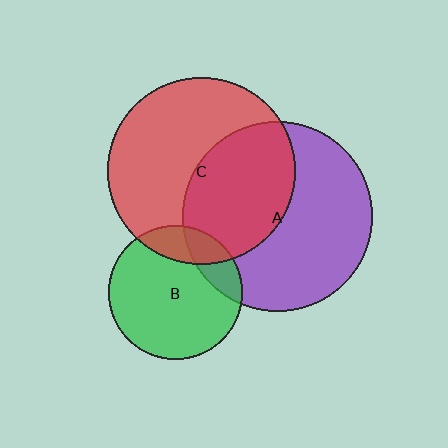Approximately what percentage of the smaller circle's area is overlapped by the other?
Approximately 20%.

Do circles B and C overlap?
Yes.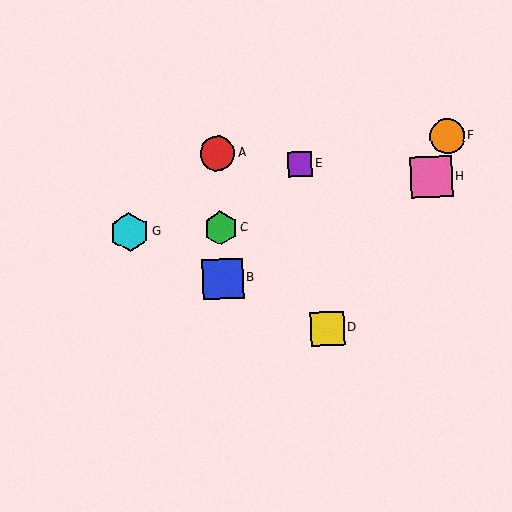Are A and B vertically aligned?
Yes, both are at x≈217.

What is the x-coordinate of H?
Object H is at x≈431.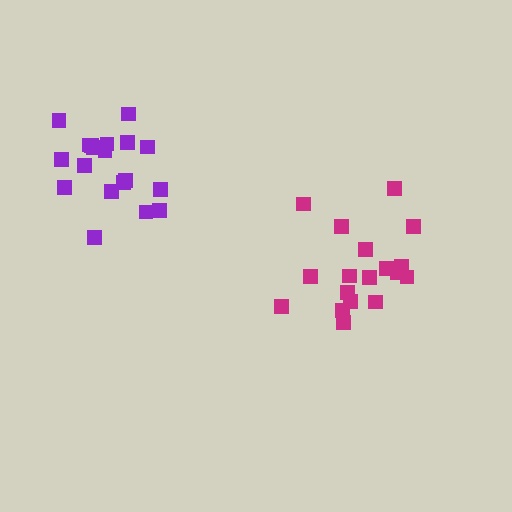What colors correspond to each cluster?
The clusters are colored: purple, magenta.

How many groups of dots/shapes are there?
There are 2 groups.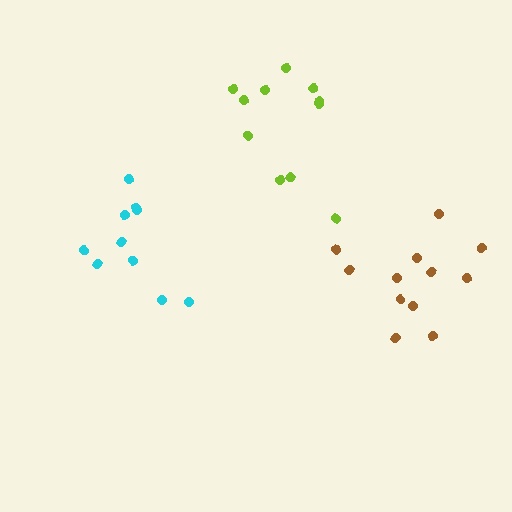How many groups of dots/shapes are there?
There are 3 groups.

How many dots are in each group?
Group 1: 11 dots, Group 2: 10 dots, Group 3: 12 dots (33 total).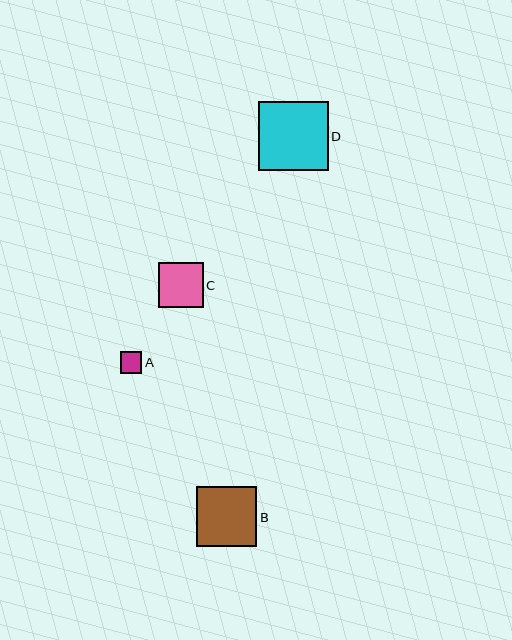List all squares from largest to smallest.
From largest to smallest: D, B, C, A.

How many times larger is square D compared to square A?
Square D is approximately 3.2 times the size of square A.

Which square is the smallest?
Square A is the smallest with a size of approximately 22 pixels.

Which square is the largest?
Square D is the largest with a size of approximately 69 pixels.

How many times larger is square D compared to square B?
Square D is approximately 1.2 times the size of square B.